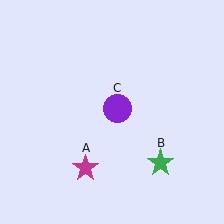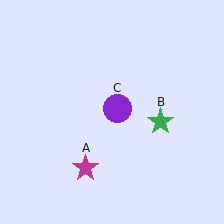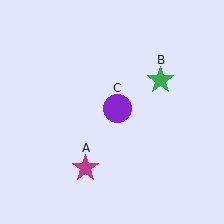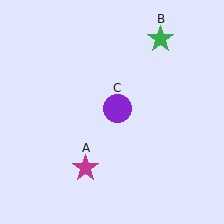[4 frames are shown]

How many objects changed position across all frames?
1 object changed position: green star (object B).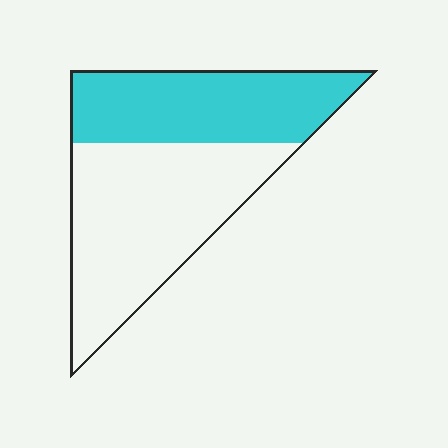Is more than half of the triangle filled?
No.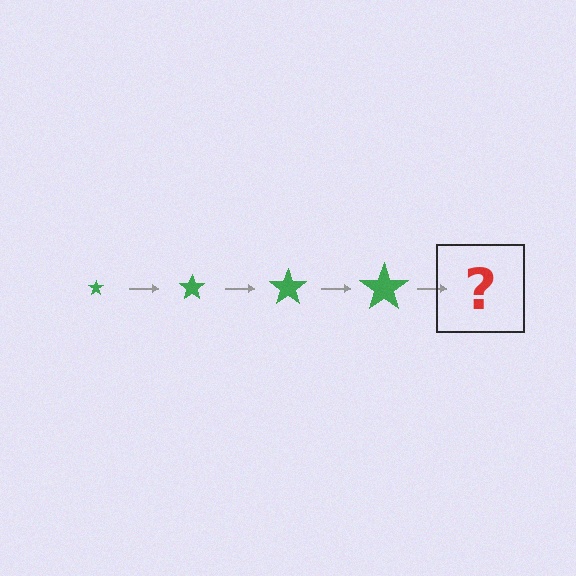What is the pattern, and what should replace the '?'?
The pattern is that the star gets progressively larger each step. The '?' should be a green star, larger than the previous one.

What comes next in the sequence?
The next element should be a green star, larger than the previous one.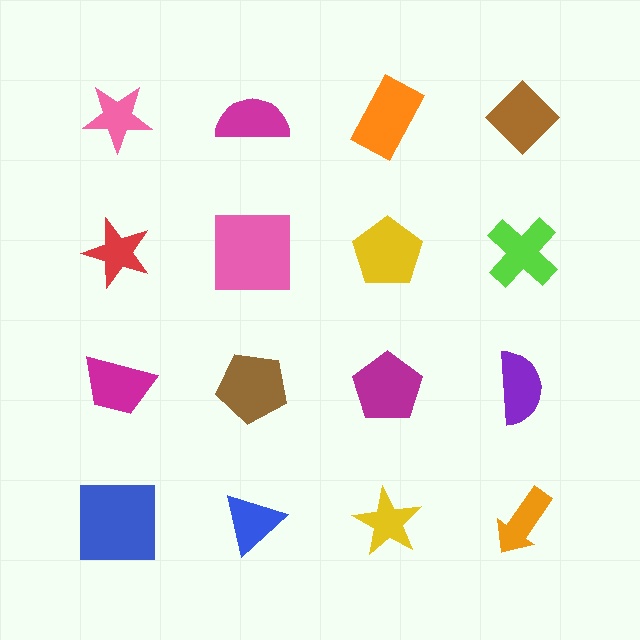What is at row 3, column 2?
A brown pentagon.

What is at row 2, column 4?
A lime cross.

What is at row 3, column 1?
A magenta trapezoid.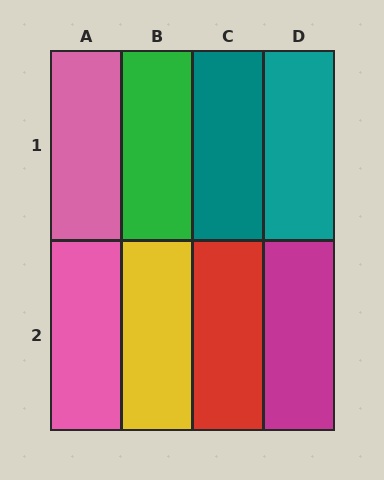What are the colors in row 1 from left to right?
Pink, green, teal, teal.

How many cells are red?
1 cell is red.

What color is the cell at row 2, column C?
Red.